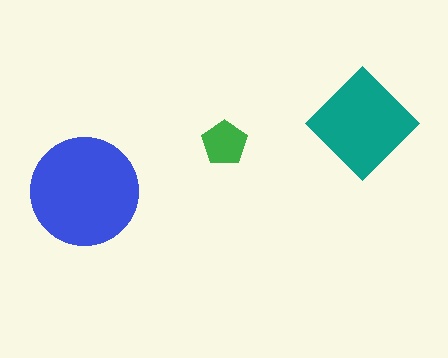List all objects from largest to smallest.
The blue circle, the teal diamond, the green pentagon.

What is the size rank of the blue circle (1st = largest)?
1st.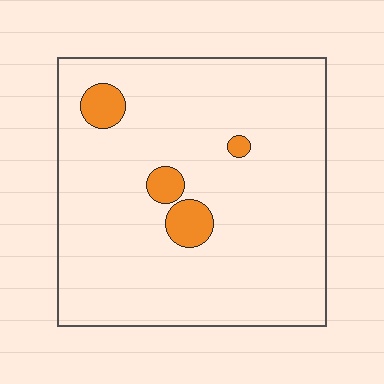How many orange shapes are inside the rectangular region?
4.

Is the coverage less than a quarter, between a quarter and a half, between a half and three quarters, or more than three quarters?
Less than a quarter.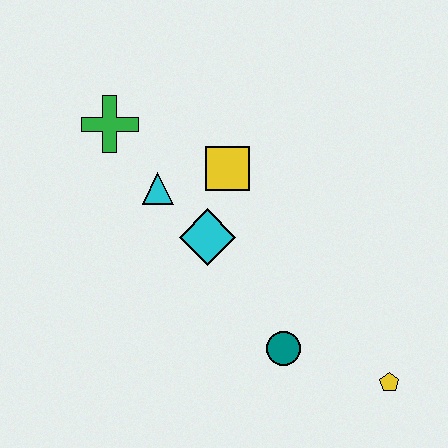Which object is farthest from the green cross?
The yellow pentagon is farthest from the green cross.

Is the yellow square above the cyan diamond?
Yes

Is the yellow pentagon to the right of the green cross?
Yes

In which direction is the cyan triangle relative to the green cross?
The cyan triangle is below the green cross.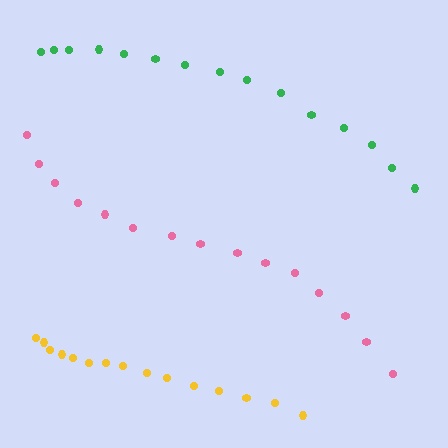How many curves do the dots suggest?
There are 3 distinct paths.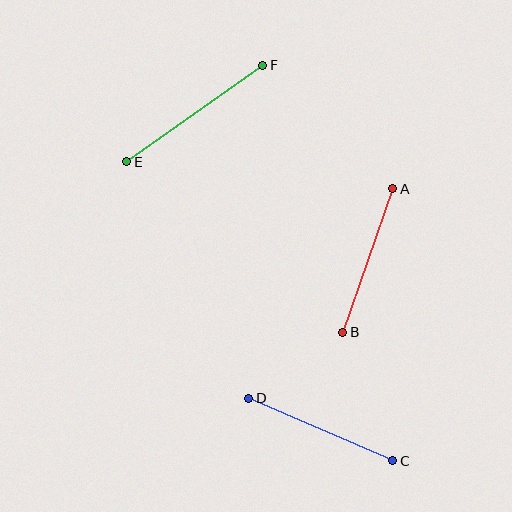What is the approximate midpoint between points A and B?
The midpoint is at approximately (368, 261) pixels.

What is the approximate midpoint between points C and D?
The midpoint is at approximately (321, 429) pixels.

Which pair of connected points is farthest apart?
Points E and F are farthest apart.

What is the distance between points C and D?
The distance is approximately 157 pixels.